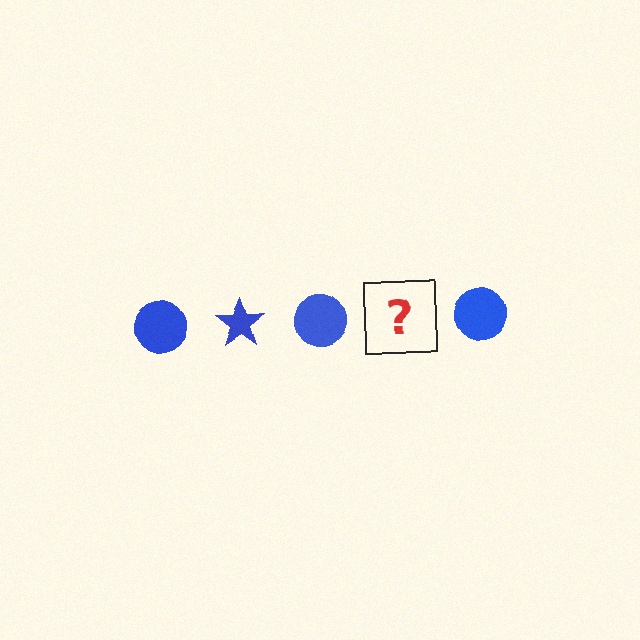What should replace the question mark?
The question mark should be replaced with a blue star.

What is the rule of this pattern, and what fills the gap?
The rule is that the pattern cycles through circle, star shapes in blue. The gap should be filled with a blue star.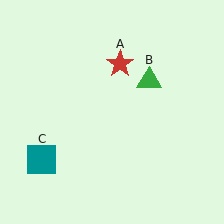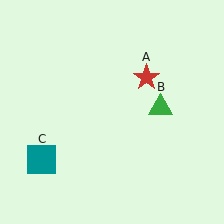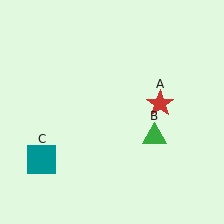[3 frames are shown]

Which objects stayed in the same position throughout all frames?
Teal square (object C) remained stationary.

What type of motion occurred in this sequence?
The red star (object A), green triangle (object B) rotated clockwise around the center of the scene.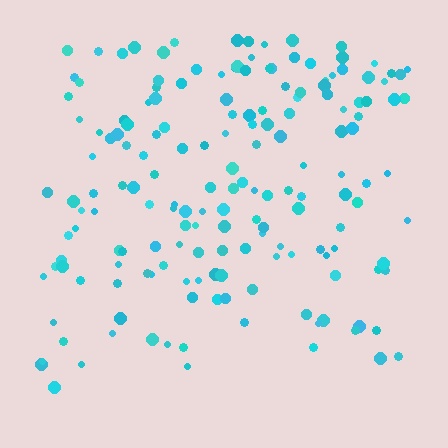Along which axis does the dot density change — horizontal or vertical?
Vertical.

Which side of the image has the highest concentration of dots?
The top.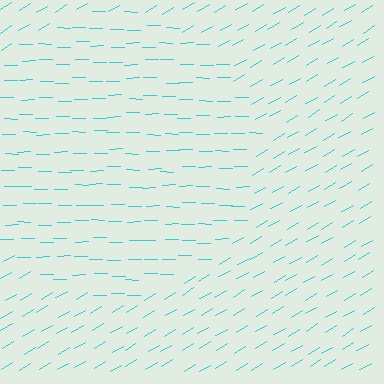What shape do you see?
I see a circle.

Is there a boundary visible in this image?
Yes, there is a texture boundary formed by a change in line orientation.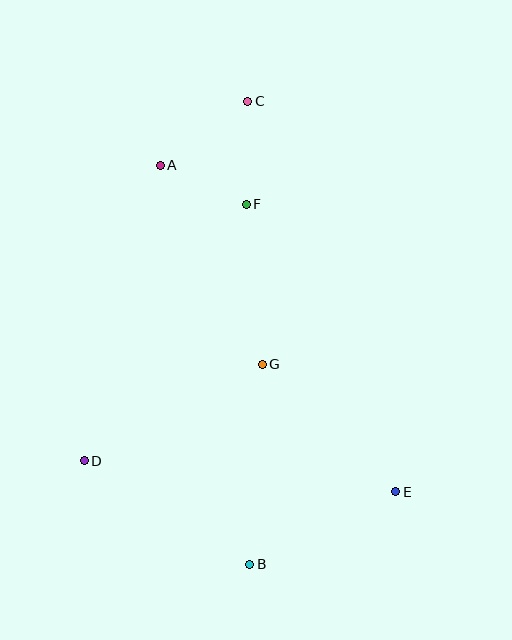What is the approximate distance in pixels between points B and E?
The distance between B and E is approximately 163 pixels.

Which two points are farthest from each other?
Points B and C are farthest from each other.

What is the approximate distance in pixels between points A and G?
The distance between A and G is approximately 224 pixels.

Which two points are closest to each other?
Points A and F are closest to each other.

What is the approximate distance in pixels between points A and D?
The distance between A and D is approximately 305 pixels.